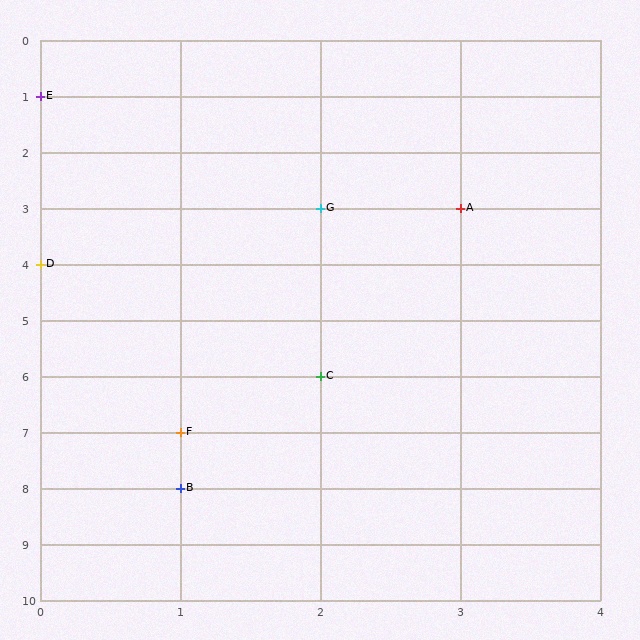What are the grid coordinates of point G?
Point G is at grid coordinates (2, 3).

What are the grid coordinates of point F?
Point F is at grid coordinates (1, 7).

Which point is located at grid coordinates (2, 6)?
Point C is at (2, 6).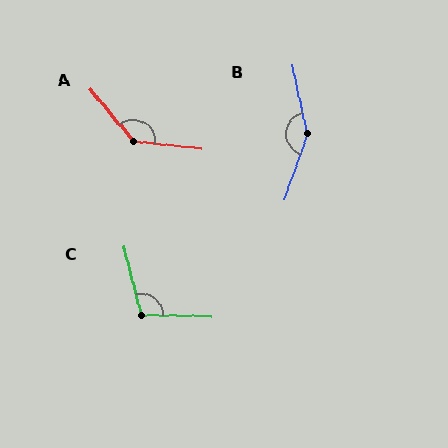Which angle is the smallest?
C, at approximately 105 degrees.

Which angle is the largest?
B, at approximately 148 degrees.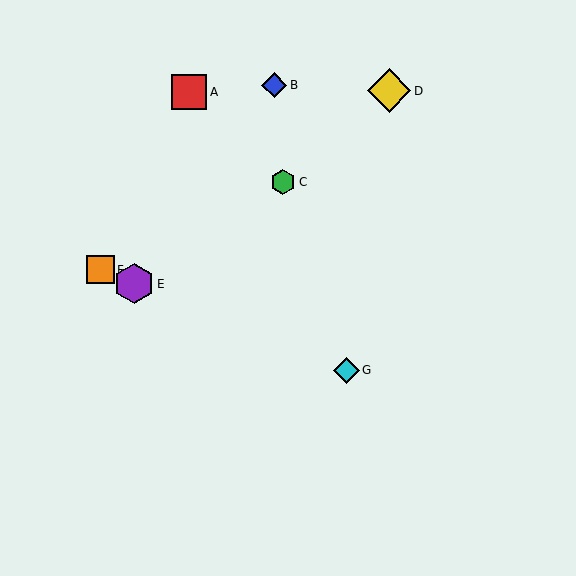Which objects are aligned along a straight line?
Objects E, F, G are aligned along a straight line.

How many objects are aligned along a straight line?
3 objects (E, F, G) are aligned along a straight line.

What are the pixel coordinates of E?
Object E is at (134, 284).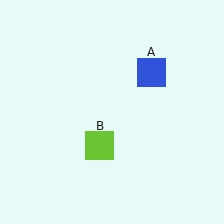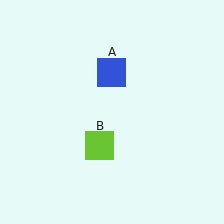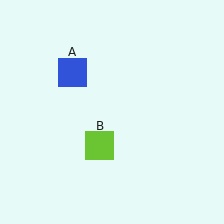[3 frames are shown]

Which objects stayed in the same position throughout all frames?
Lime square (object B) remained stationary.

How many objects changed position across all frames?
1 object changed position: blue square (object A).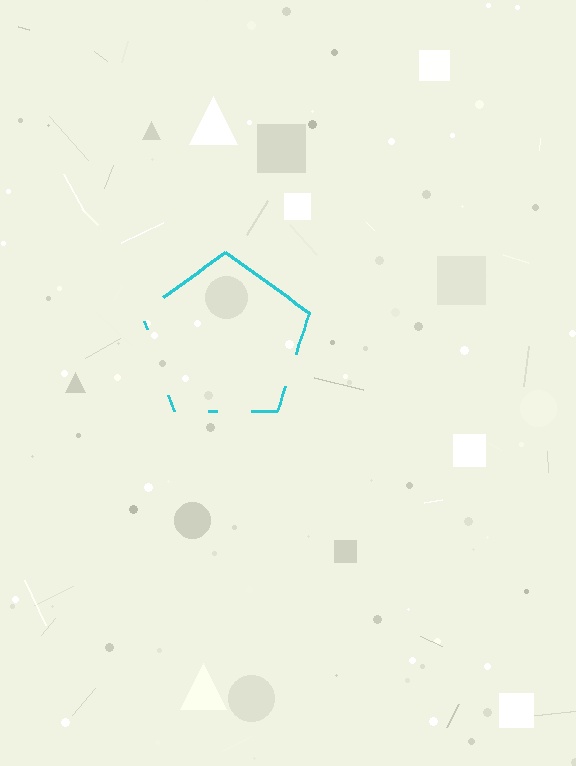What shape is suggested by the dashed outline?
The dashed outline suggests a pentagon.